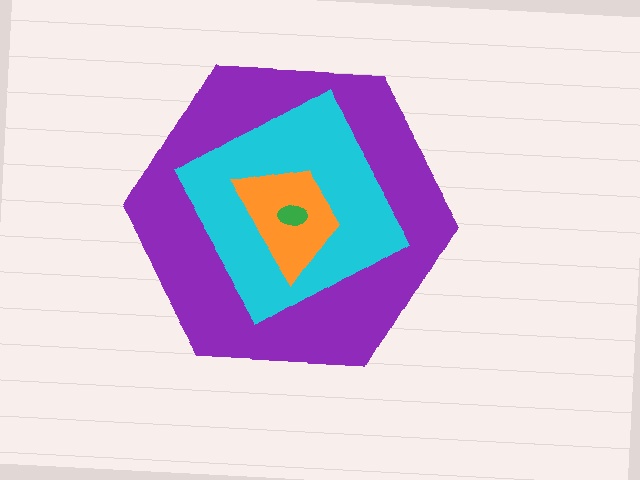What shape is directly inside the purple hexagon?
The cyan diamond.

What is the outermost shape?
The purple hexagon.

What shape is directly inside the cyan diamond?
The orange trapezoid.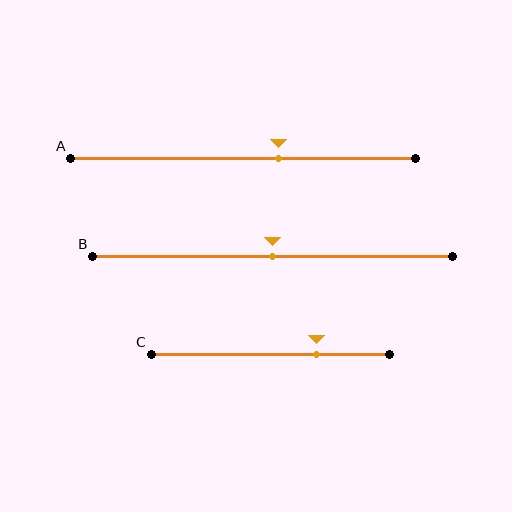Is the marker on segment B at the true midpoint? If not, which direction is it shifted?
Yes, the marker on segment B is at the true midpoint.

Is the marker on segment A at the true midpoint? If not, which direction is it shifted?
No, the marker on segment A is shifted to the right by about 10% of the segment length.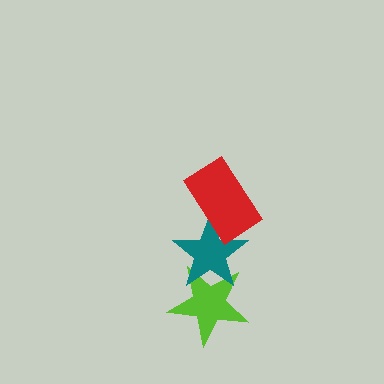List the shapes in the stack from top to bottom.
From top to bottom: the red rectangle, the teal star, the lime star.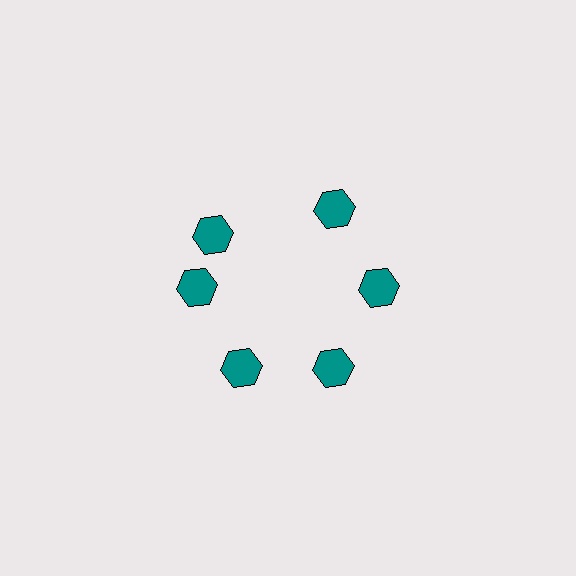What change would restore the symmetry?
The symmetry would be restored by rotating it back into even spacing with its neighbors so that all 6 hexagons sit at equal angles and equal distance from the center.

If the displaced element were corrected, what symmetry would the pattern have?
It would have 6-fold rotational symmetry — the pattern would map onto itself every 60 degrees.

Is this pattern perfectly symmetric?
No. The 6 teal hexagons are arranged in a ring, but one element near the 11 o'clock position is rotated out of alignment along the ring, breaking the 6-fold rotational symmetry.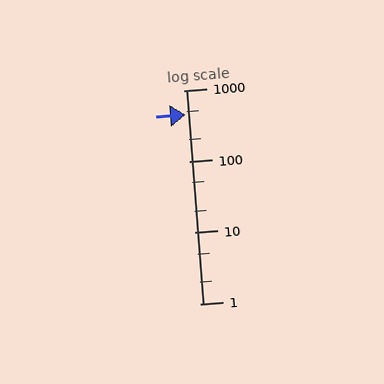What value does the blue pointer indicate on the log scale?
The pointer indicates approximately 460.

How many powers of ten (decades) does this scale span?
The scale spans 3 decades, from 1 to 1000.